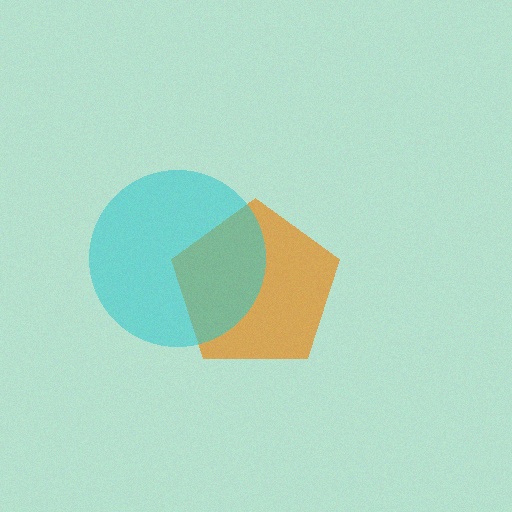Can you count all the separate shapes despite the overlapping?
Yes, there are 2 separate shapes.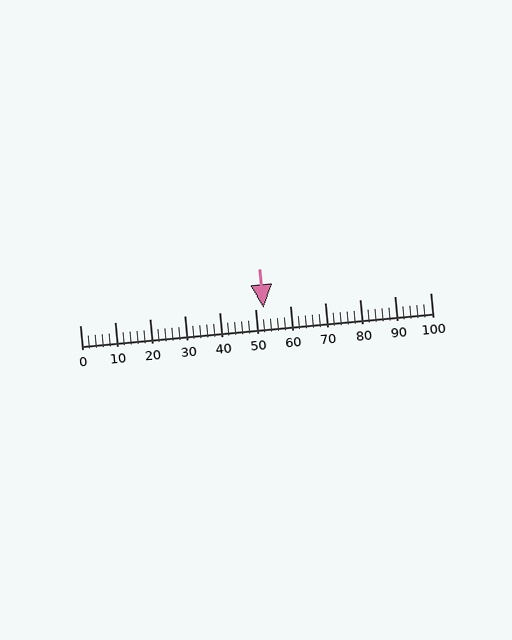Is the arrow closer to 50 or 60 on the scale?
The arrow is closer to 50.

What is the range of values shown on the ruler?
The ruler shows values from 0 to 100.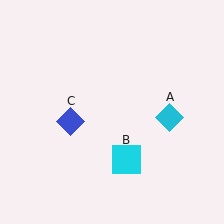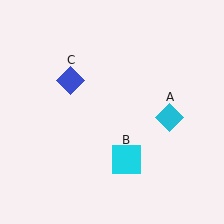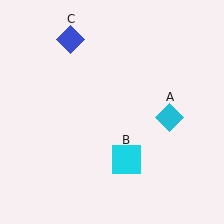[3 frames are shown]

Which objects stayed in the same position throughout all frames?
Cyan diamond (object A) and cyan square (object B) remained stationary.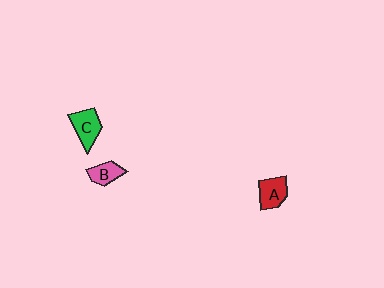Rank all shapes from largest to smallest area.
From largest to smallest: C (green), A (red), B (pink).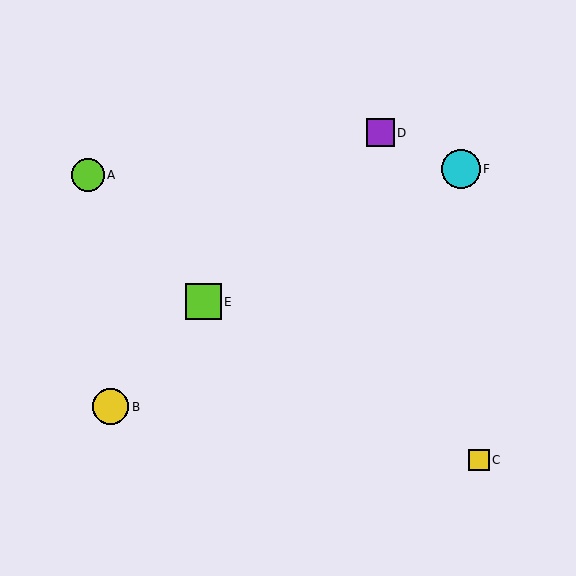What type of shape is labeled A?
Shape A is a lime circle.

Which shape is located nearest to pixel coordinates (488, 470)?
The yellow square (labeled C) at (479, 460) is nearest to that location.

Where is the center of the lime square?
The center of the lime square is at (203, 302).